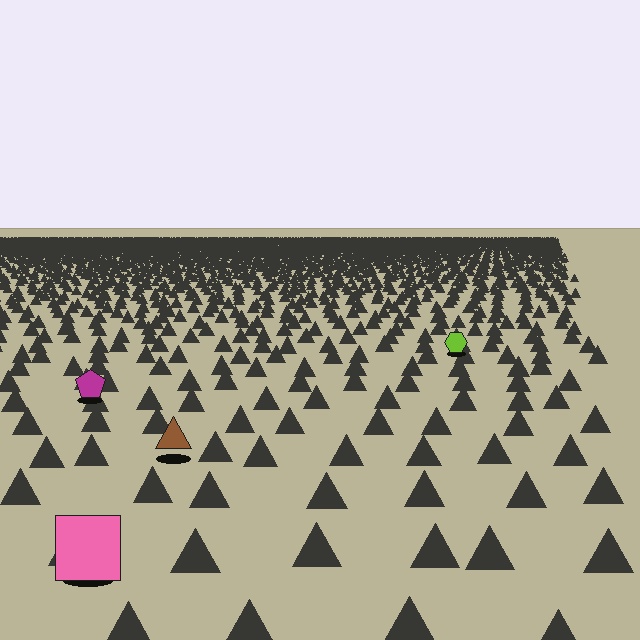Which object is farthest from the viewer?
The lime hexagon is farthest from the viewer. It appears smaller and the ground texture around it is denser.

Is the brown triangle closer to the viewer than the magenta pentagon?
Yes. The brown triangle is closer — you can tell from the texture gradient: the ground texture is coarser near it.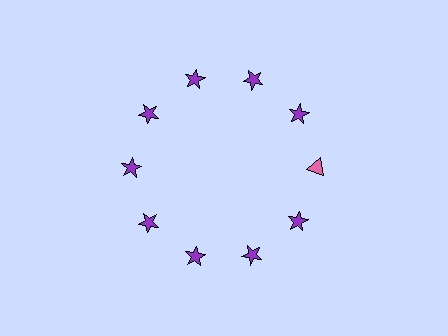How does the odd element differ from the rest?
It differs in both color (pink instead of purple) and shape (triangle instead of star).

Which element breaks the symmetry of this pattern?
The pink triangle at roughly the 3 o'clock position breaks the symmetry. All other shapes are purple stars.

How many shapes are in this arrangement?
There are 10 shapes arranged in a ring pattern.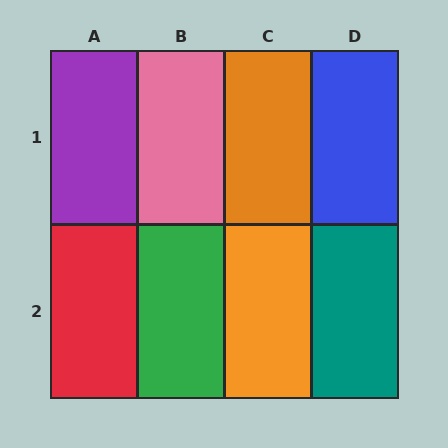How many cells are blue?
1 cell is blue.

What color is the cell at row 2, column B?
Green.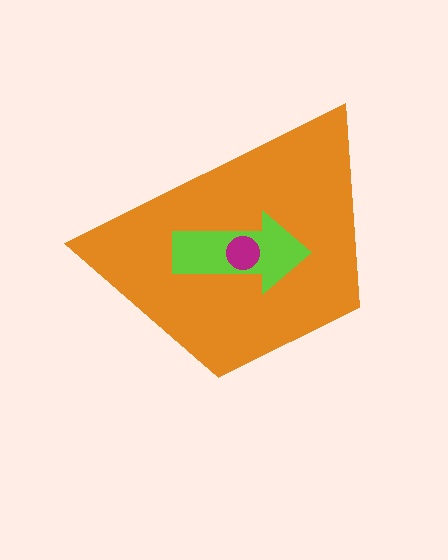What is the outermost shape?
The orange trapezoid.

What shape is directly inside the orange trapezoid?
The lime arrow.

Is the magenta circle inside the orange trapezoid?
Yes.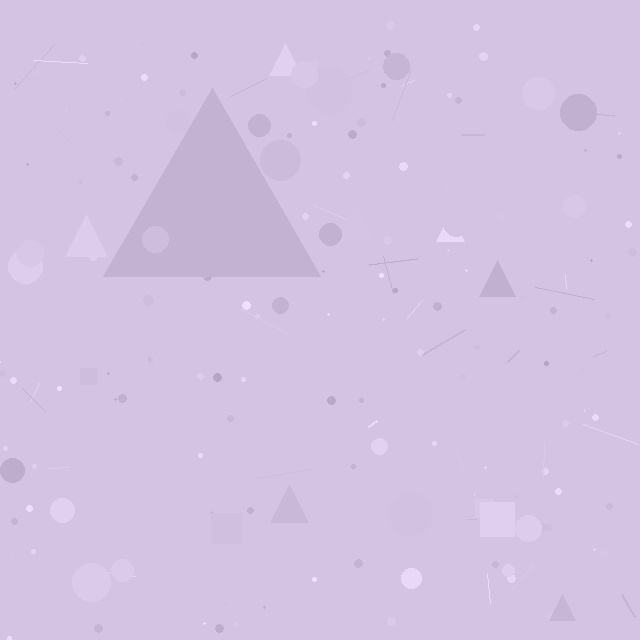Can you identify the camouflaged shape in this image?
The camouflaged shape is a triangle.